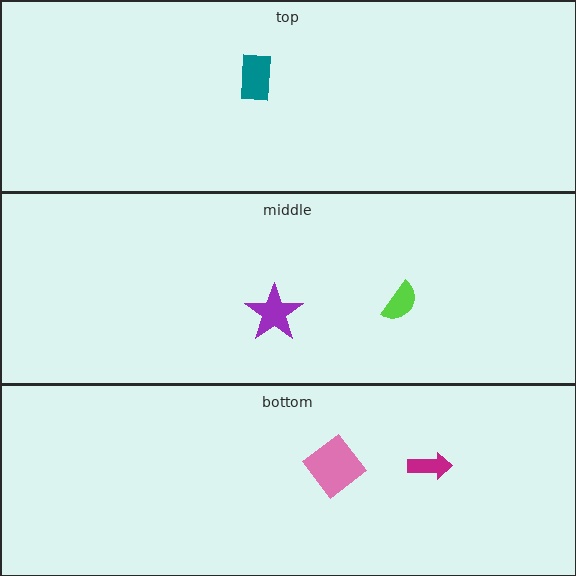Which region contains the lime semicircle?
The middle region.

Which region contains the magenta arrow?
The bottom region.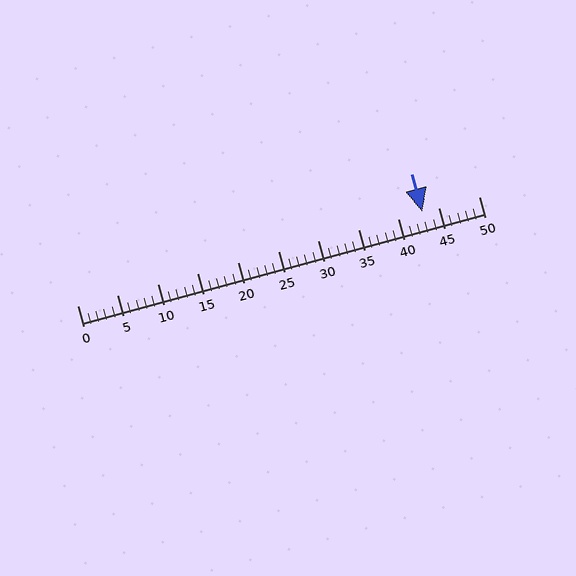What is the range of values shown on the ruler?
The ruler shows values from 0 to 50.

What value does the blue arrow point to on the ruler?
The blue arrow points to approximately 43.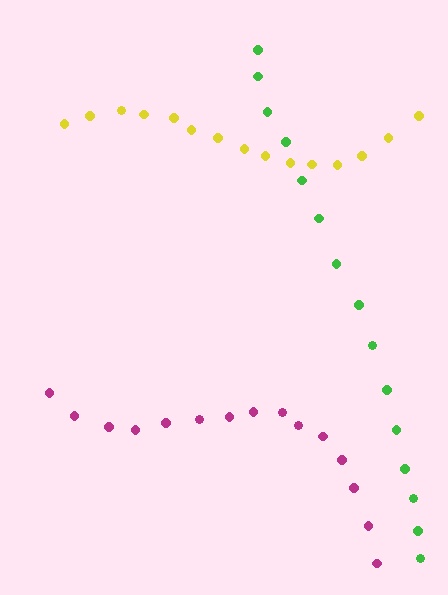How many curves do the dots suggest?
There are 3 distinct paths.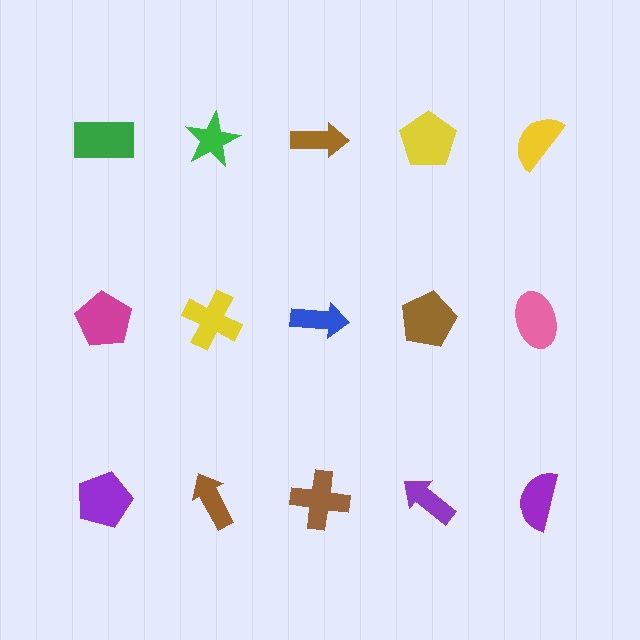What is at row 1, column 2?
A green star.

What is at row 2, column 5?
A pink ellipse.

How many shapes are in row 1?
5 shapes.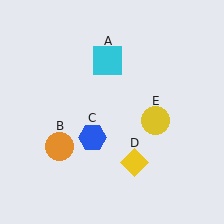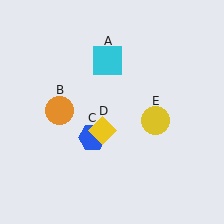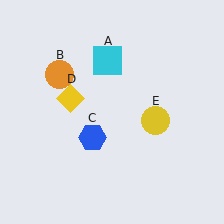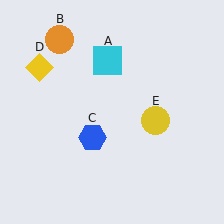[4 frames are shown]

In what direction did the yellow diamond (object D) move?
The yellow diamond (object D) moved up and to the left.